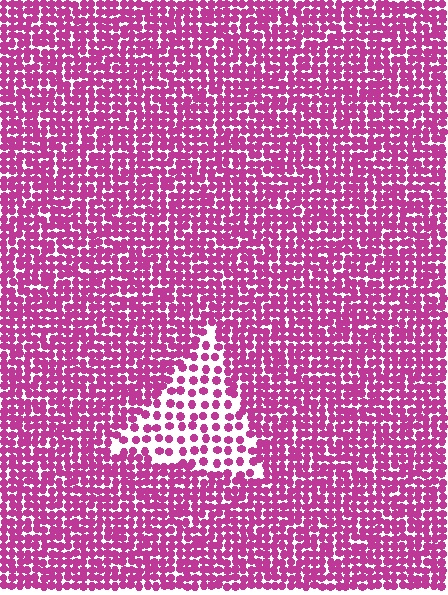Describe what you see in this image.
The image contains small magenta elements arranged at two different densities. A triangle-shaped region is visible where the elements are less densely packed than the surrounding area.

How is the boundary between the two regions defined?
The boundary is defined by a change in element density (approximately 2.2x ratio). All elements are the same color, size, and shape.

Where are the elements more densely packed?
The elements are more densely packed outside the triangle boundary.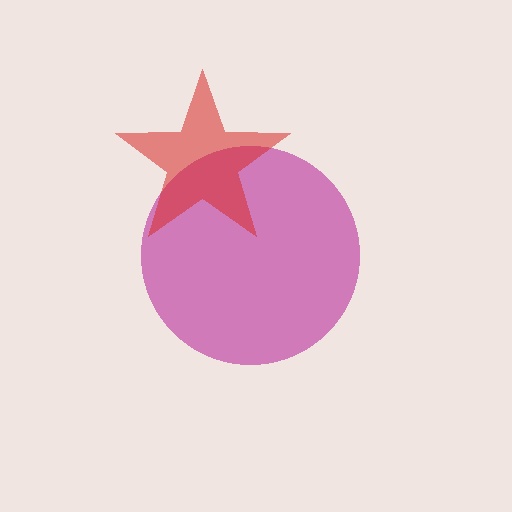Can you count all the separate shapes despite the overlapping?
Yes, there are 2 separate shapes.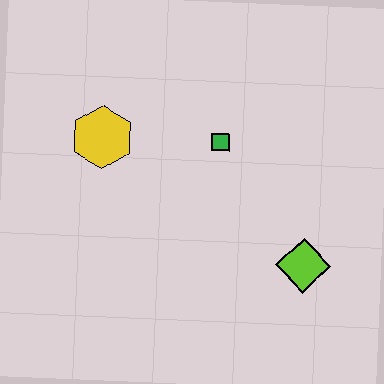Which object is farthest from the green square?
The lime diamond is farthest from the green square.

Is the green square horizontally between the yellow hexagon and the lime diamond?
Yes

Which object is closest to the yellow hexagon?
The green square is closest to the yellow hexagon.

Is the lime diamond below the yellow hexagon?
Yes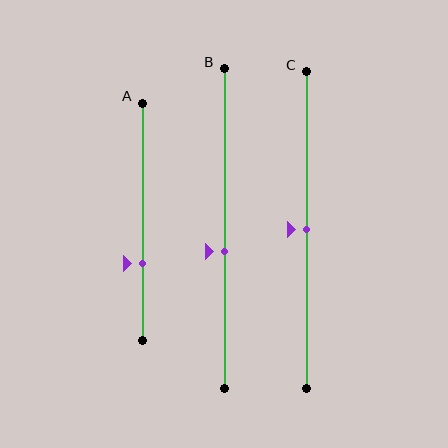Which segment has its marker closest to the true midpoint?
Segment C has its marker closest to the true midpoint.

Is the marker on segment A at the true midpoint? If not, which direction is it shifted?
No, the marker on segment A is shifted downward by about 18% of the segment length.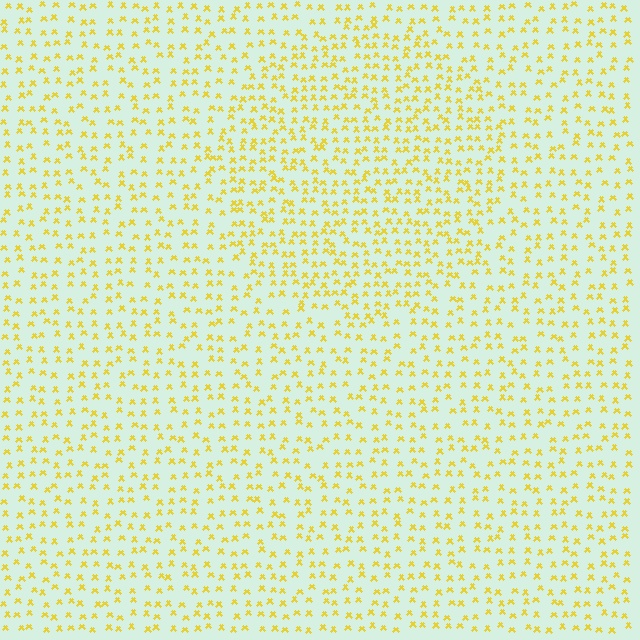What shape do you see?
I see a circle.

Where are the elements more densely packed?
The elements are more densely packed inside the circle boundary.